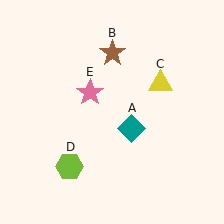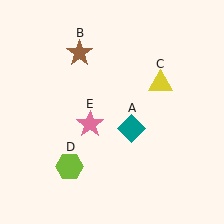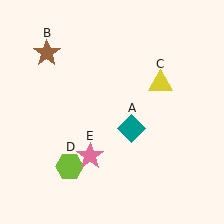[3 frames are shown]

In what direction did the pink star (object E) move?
The pink star (object E) moved down.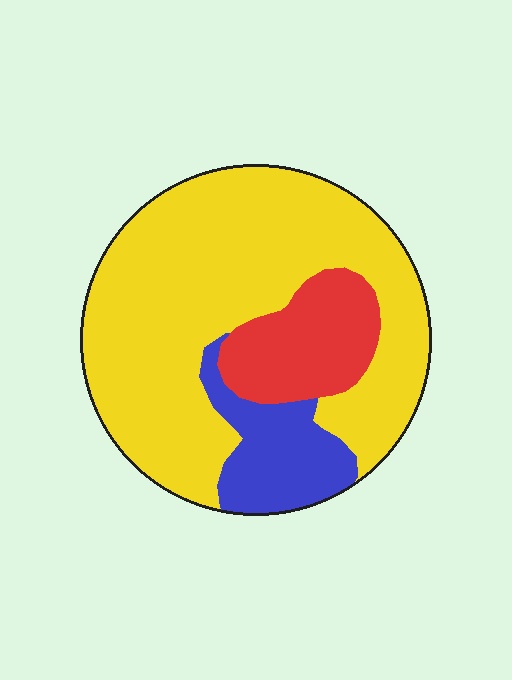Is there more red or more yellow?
Yellow.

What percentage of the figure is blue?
Blue takes up less than a sixth of the figure.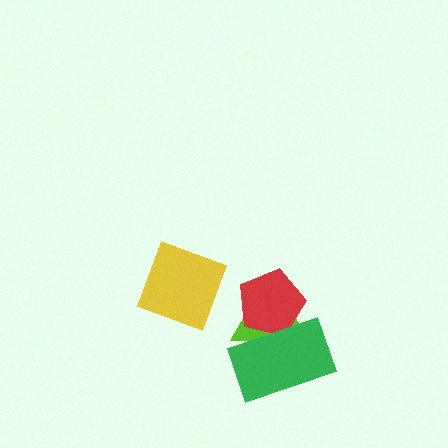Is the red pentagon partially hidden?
Yes, it is partially covered by another shape.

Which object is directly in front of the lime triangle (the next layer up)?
The red pentagon is directly in front of the lime triangle.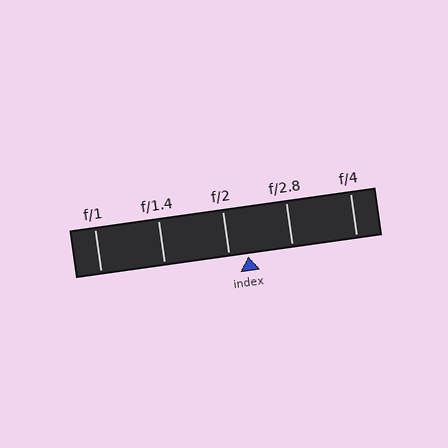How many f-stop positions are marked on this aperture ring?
There are 5 f-stop positions marked.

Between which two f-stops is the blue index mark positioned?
The index mark is between f/2 and f/2.8.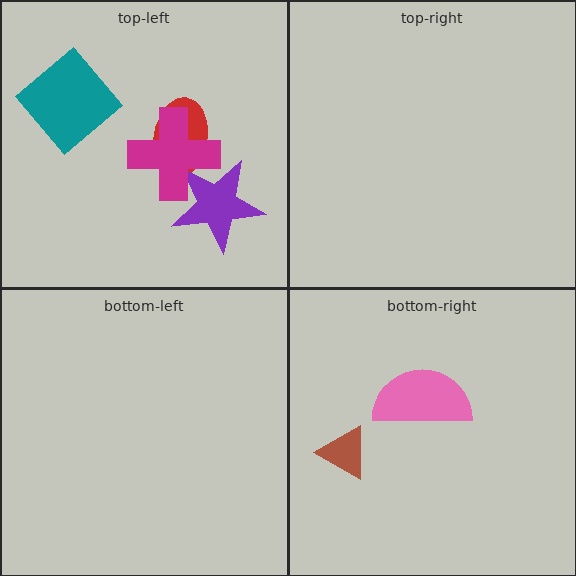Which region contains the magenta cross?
The top-left region.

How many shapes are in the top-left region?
4.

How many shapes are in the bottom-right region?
2.